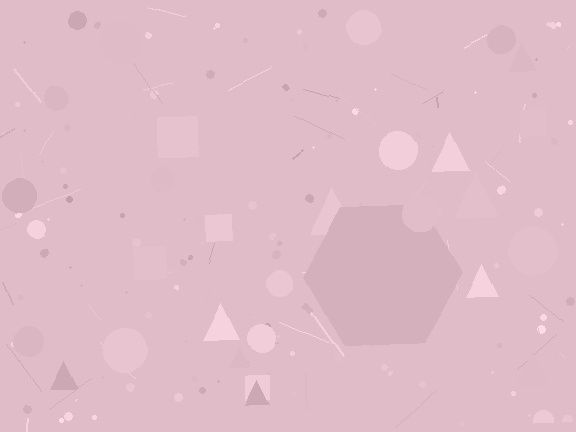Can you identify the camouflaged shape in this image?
The camouflaged shape is a hexagon.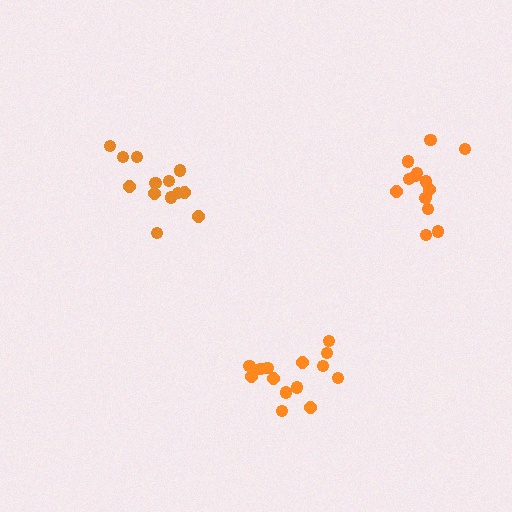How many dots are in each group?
Group 1: 13 dots, Group 2: 13 dots, Group 3: 14 dots (40 total).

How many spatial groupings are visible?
There are 3 spatial groupings.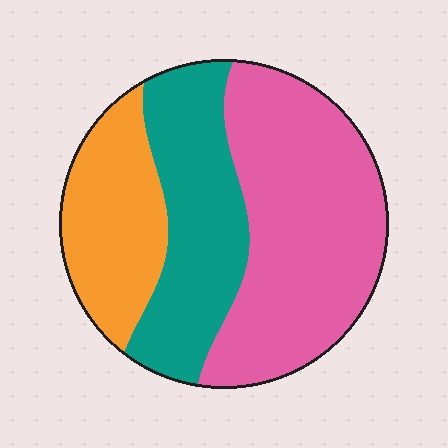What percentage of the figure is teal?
Teal covers about 30% of the figure.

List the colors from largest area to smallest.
From largest to smallest: pink, teal, orange.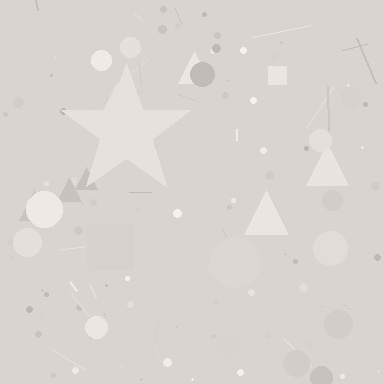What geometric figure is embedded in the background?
A star is embedded in the background.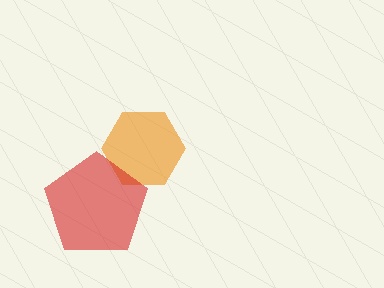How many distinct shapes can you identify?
There are 2 distinct shapes: an orange hexagon, a red pentagon.